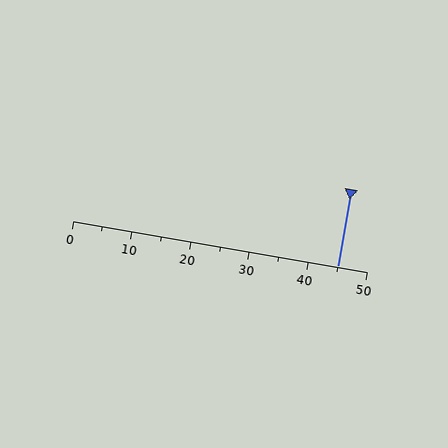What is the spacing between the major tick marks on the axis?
The major ticks are spaced 10 apart.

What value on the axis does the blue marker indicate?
The marker indicates approximately 45.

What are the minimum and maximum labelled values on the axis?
The axis runs from 0 to 50.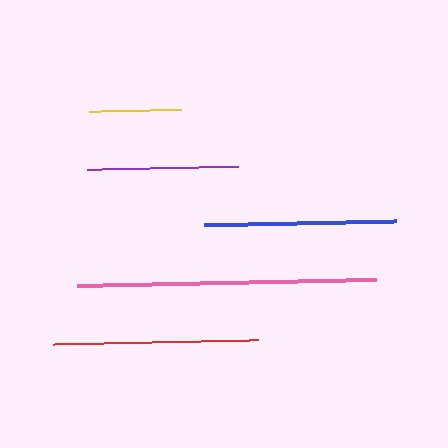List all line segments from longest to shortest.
From longest to shortest: pink, red, blue, purple, yellow.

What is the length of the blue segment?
The blue segment is approximately 192 pixels long.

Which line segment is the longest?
The pink line is the longest at approximately 299 pixels.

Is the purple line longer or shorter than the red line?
The red line is longer than the purple line.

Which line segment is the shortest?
The yellow line is the shortest at approximately 92 pixels.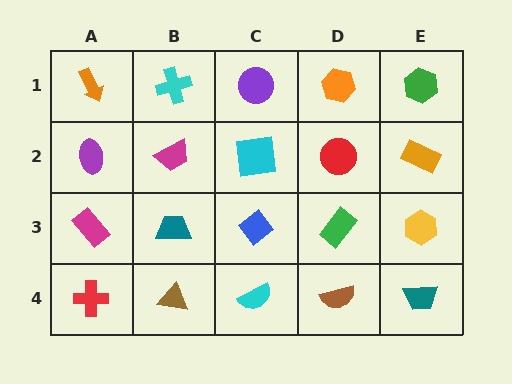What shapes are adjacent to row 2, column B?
A cyan cross (row 1, column B), a teal trapezoid (row 3, column B), a purple ellipse (row 2, column A), a cyan square (row 2, column C).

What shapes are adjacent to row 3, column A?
A purple ellipse (row 2, column A), a red cross (row 4, column A), a teal trapezoid (row 3, column B).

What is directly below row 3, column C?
A cyan semicircle.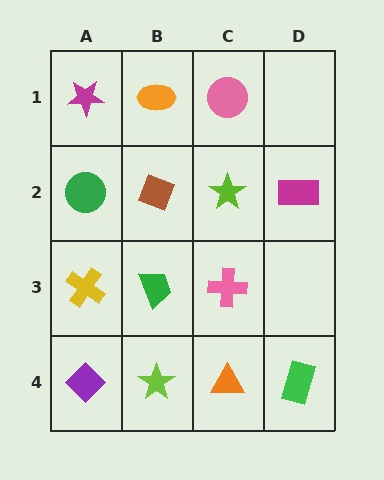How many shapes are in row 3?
3 shapes.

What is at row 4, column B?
A lime star.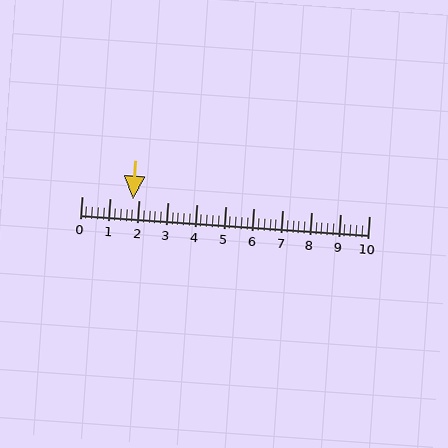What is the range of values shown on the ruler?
The ruler shows values from 0 to 10.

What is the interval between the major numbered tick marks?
The major tick marks are spaced 1 units apart.